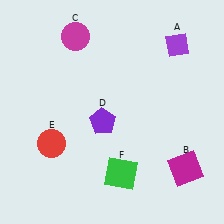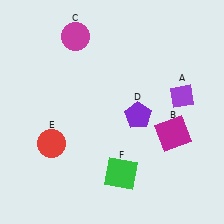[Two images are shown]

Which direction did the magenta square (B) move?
The magenta square (B) moved up.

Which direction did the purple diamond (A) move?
The purple diamond (A) moved down.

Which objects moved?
The objects that moved are: the purple diamond (A), the magenta square (B), the purple pentagon (D).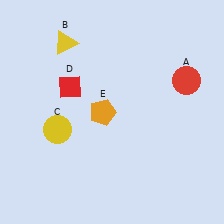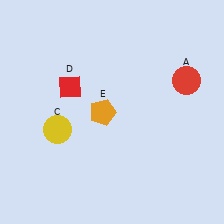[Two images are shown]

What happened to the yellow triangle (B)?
The yellow triangle (B) was removed in Image 2. It was in the top-left area of Image 1.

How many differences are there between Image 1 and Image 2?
There is 1 difference between the two images.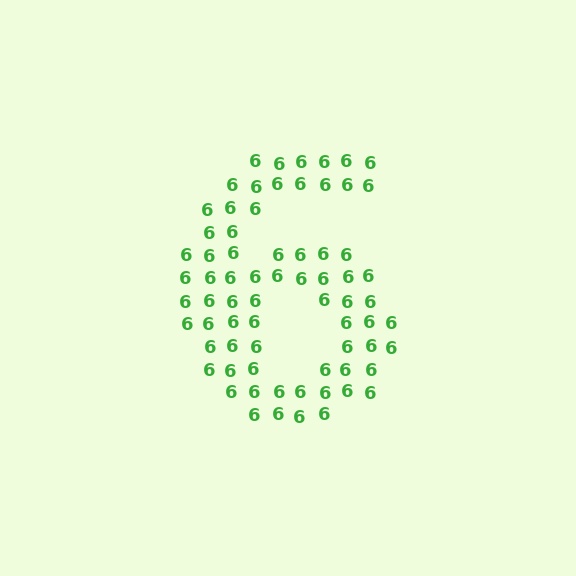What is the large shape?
The large shape is the digit 6.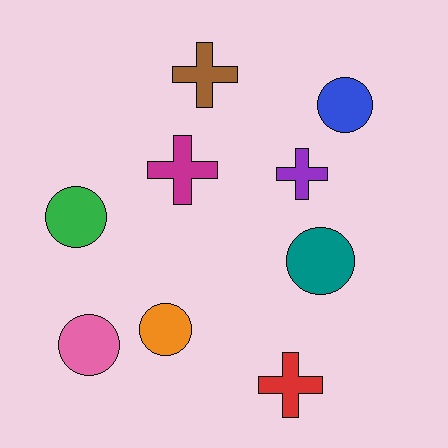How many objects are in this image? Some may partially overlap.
There are 9 objects.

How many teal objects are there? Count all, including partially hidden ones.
There is 1 teal object.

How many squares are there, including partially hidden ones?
There are no squares.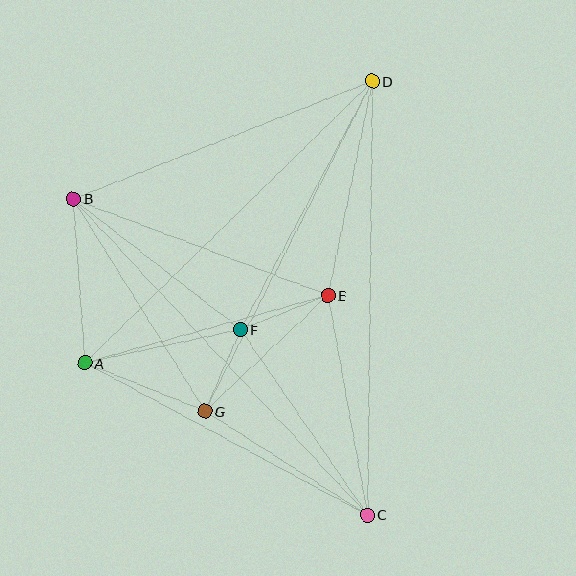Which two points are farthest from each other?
Points C and D are farthest from each other.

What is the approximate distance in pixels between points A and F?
The distance between A and F is approximately 159 pixels.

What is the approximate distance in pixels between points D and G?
The distance between D and G is approximately 370 pixels.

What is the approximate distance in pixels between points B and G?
The distance between B and G is approximately 250 pixels.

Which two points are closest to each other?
Points F and G are closest to each other.